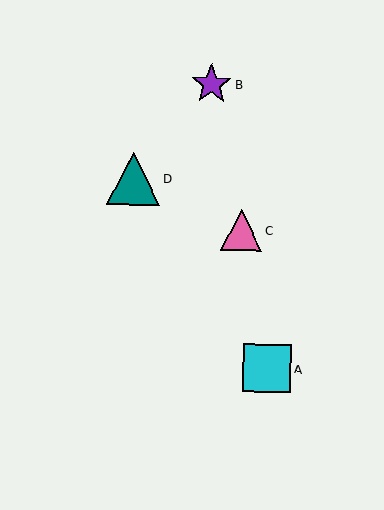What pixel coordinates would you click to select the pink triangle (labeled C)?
Click at (241, 230) to select the pink triangle C.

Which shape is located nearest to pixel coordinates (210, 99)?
The purple star (labeled B) at (212, 84) is nearest to that location.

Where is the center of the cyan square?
The center of the cyan square is at (267, 368).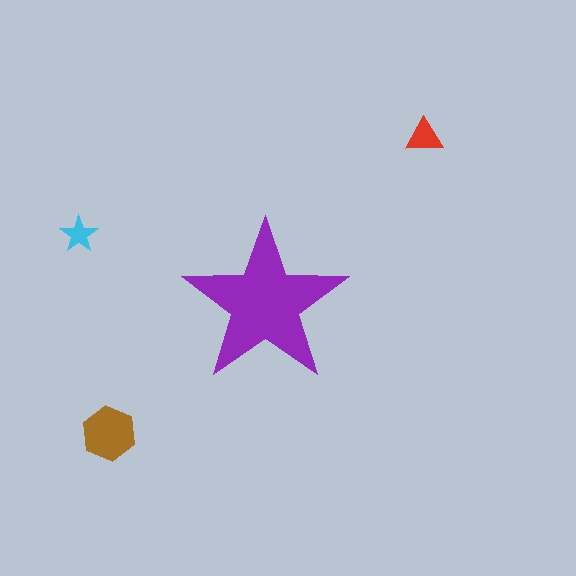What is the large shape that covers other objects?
A purple star.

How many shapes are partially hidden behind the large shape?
0 shapes are partially hidden.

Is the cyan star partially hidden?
No, the cyan star is fully visible.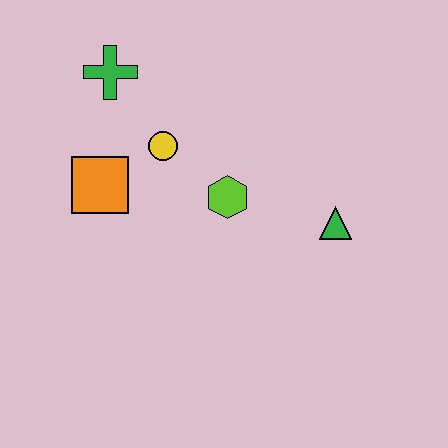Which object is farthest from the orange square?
The green triangle is farthest from the orange square.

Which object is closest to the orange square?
The yellow circle is closest to the orange square.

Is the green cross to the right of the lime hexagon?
No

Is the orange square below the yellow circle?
Yes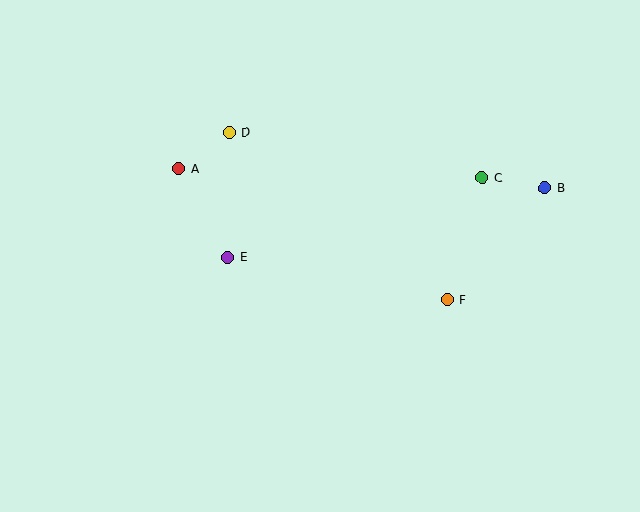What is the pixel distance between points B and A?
The distance between B and A is 366 pixels.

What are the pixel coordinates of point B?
Point B is at (544, 188).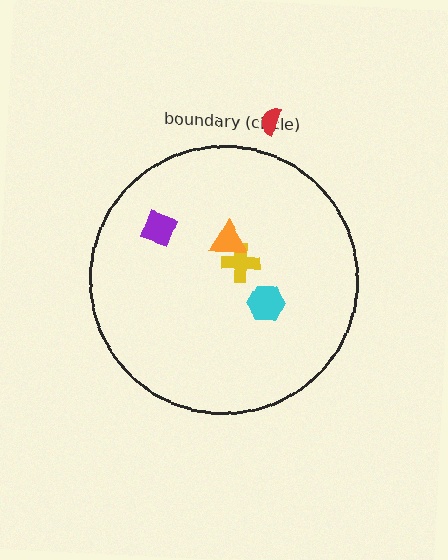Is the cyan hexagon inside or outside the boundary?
Inside.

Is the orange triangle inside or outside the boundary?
Inside.